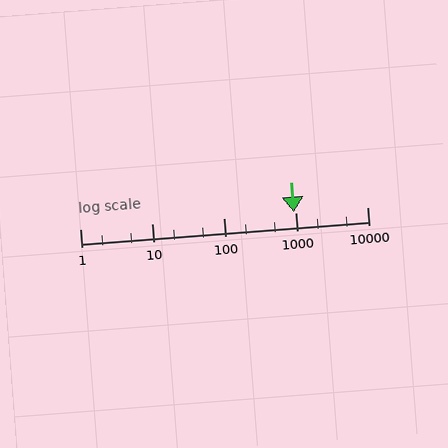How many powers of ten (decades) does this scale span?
The scale spans 4 decades, from 1 to 10000.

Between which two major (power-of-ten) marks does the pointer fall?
The pointer is between 100 and 1000.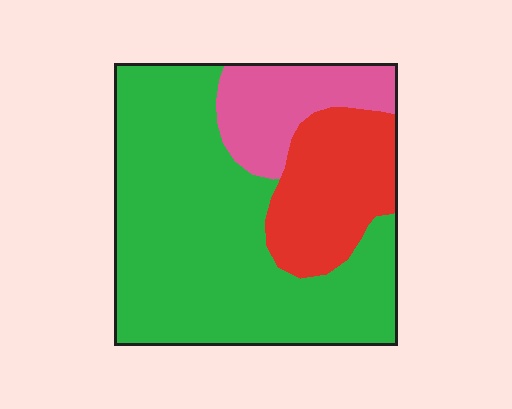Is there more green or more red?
Green.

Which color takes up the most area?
Green, at roughly 65%.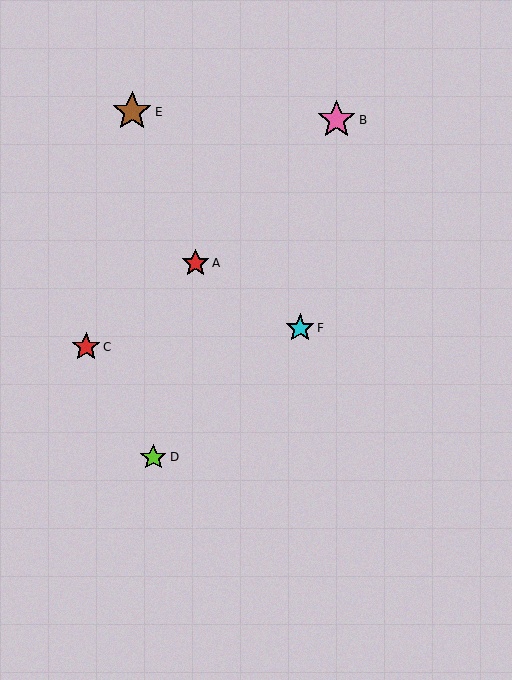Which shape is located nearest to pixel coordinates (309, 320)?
The cyan star (labeled F) at (300, 328) is nearest to that location.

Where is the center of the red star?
The center of the red star is at (195, 263).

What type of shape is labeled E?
Shape E is a brown star.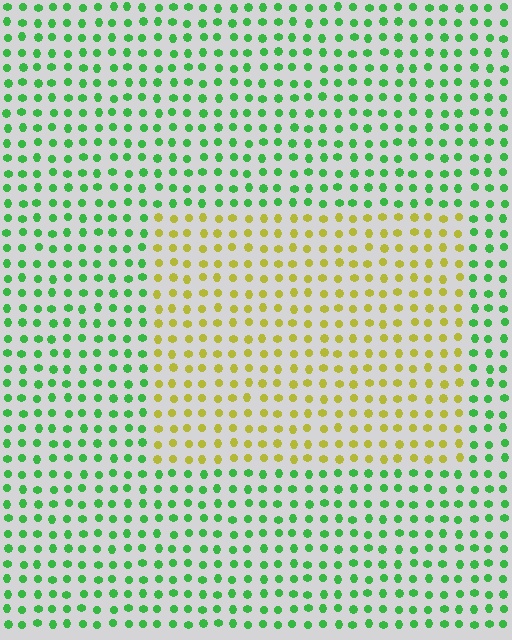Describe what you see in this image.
The image is filled with small green elements in a uniform arrangement. A rectangle-shaped region is visible where the elements are tinted to a slightly different hue, forming a subtle color boundary.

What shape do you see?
I see a rectangle.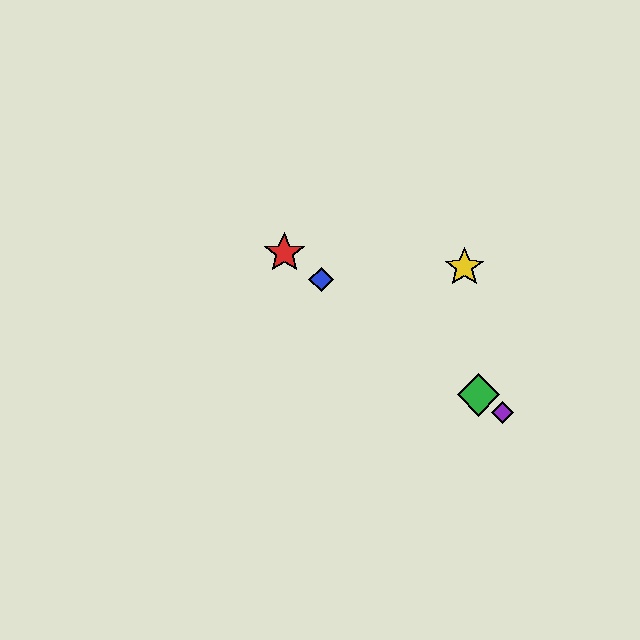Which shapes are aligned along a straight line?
The red star, the blue diamond, the green diamond, the purple diamond are aligned along a straight line.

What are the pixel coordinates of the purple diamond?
The purple diamond is at (503, 412).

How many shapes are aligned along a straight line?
4 shapes (the red star, the blue diamond, the green diamond, the purple diamond) are aligned along a straight line.